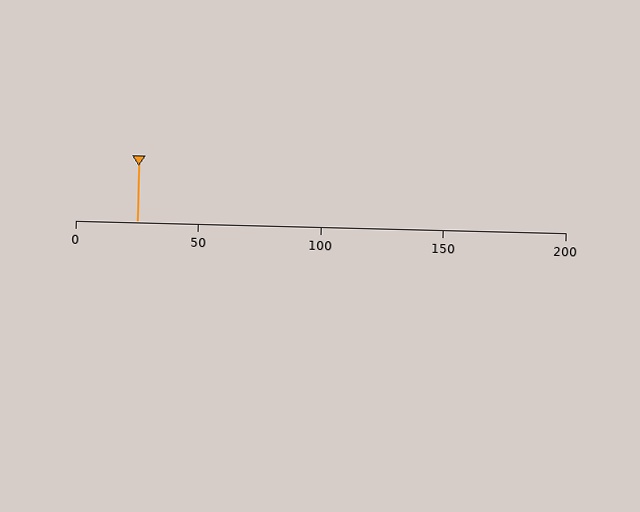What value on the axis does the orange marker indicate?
The marker indicates approximately 25.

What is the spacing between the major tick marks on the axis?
The major ticks are spaced 50 apart.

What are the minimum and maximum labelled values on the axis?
The axis runs from 0 to 200.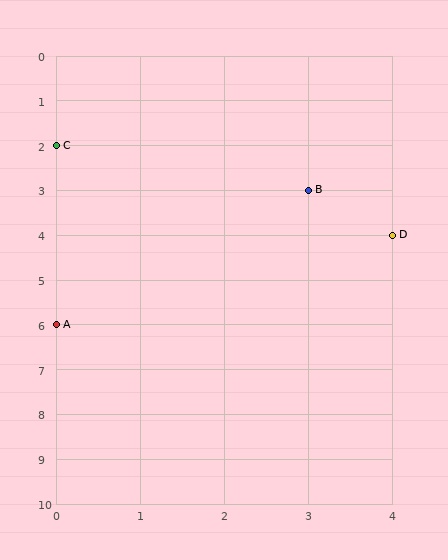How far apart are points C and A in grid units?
Points C and A are 4 rows apart.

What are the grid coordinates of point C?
Point C is at grid coordinates (0, 2).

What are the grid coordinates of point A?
Point A is at grid coordinates (0, 6).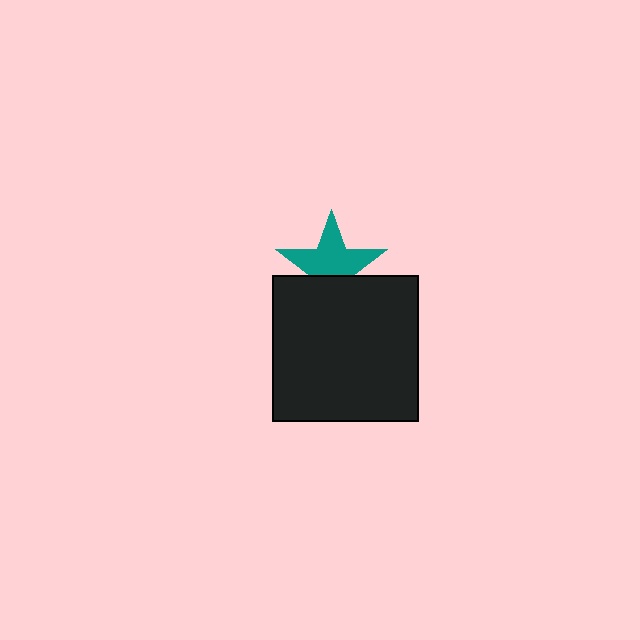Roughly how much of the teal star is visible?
About half of it is visible (roughly 64%).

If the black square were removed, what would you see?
You would see the complete teal star.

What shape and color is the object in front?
The object in front is a black square.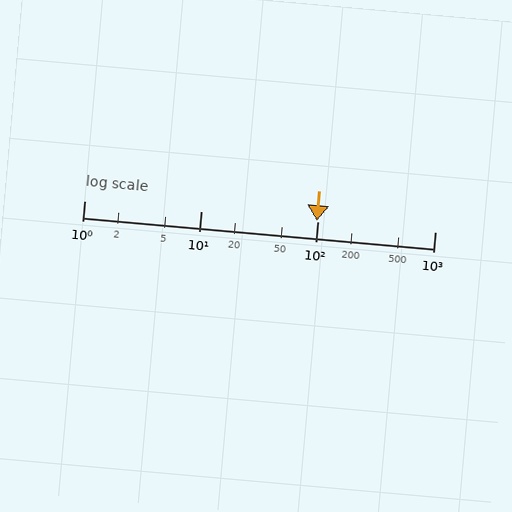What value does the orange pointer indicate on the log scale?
The pointer indicates approximately 97.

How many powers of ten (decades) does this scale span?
The scale spans 3 decades, from 1 to 1000.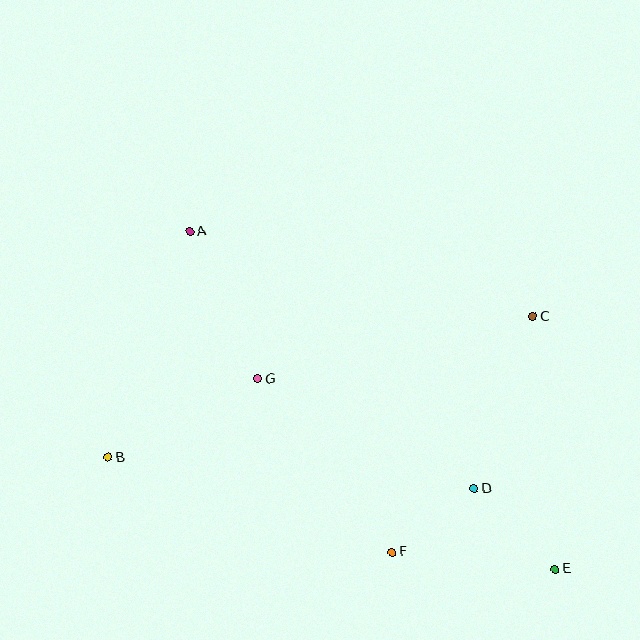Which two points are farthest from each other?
Points A and E are farthest from each other.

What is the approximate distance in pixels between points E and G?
The distance between E and G is approximately 353 pixels.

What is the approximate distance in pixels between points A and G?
The distance between A and G is approximately 162 pixels.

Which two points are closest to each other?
Points D and F are closest to each other.